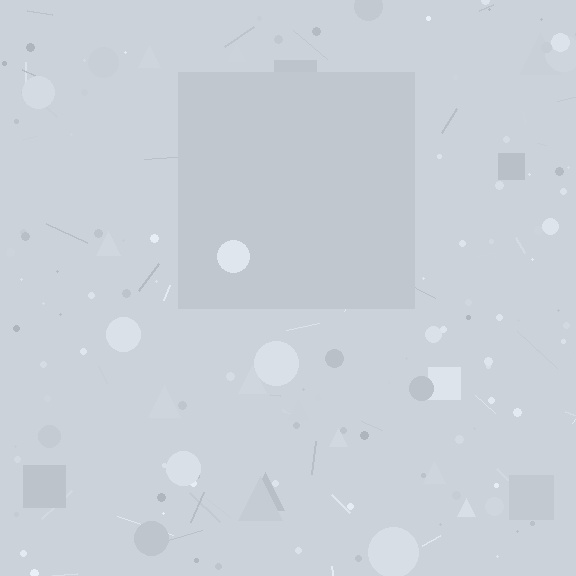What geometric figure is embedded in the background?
A square is embedded in the background.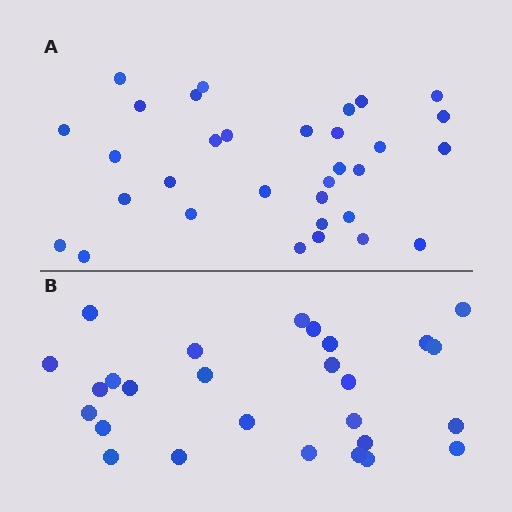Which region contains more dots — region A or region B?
Region A (the top region) has more dots.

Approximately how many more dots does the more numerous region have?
Region A has about 5 more dots than region B.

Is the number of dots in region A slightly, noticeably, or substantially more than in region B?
Region A has only slightly more — the two regions are fairly close. The ratio is roughly 1.2 to 1.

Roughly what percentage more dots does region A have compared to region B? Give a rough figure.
About 20% more.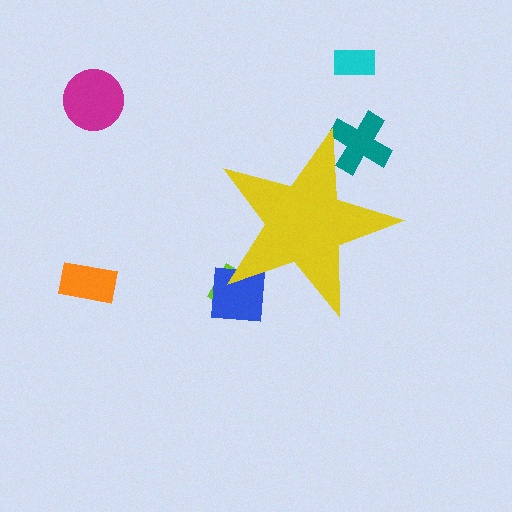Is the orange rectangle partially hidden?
No, the orange rectangle is fully visible.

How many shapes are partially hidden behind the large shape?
3 shapes are partially hidden.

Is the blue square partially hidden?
Yes, the blue square is partially hidden behind the yellow star.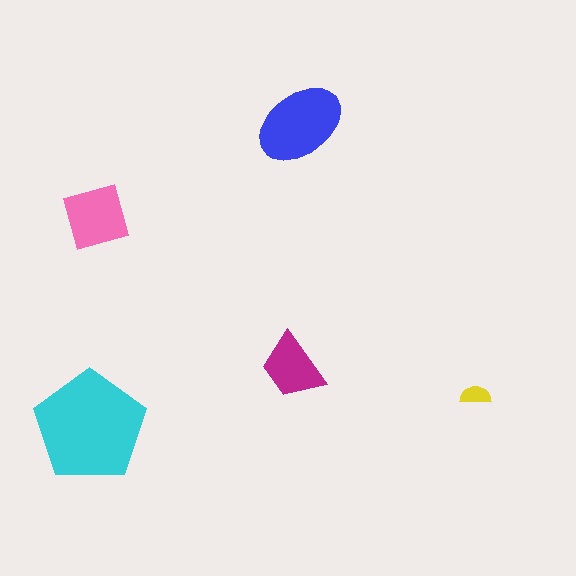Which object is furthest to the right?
The yellow semicircle is rightmost.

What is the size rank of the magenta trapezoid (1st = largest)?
4th.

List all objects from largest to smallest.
The cyan pentagon, the blue ellipse, the pink square, the magenta trapezoid, the yellow semicircle.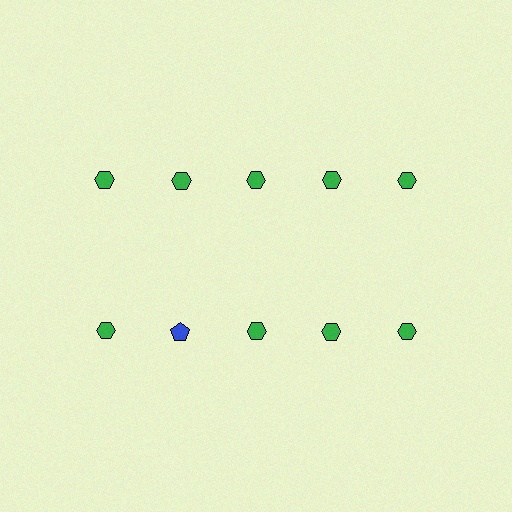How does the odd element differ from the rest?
It differs in both color (blue instead of green) and shape (pentagon instead of hexagon).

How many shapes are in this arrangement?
There are 10 shapes arranged in a grid pattern.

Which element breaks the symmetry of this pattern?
The blue pentagon in the second row, second from left column breaks the symmetry. All other shapes are green hexagons.